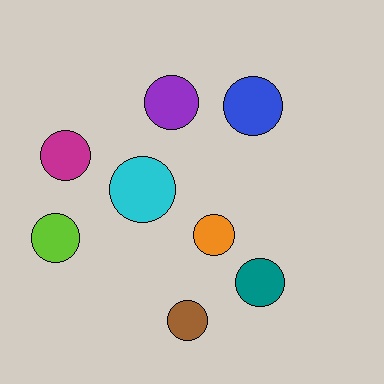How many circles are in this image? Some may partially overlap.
There are 8 circles.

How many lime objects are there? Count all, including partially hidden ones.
There is 1 lime object.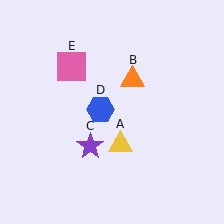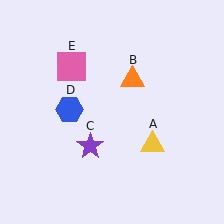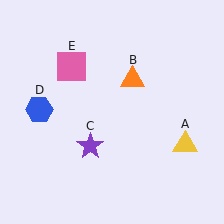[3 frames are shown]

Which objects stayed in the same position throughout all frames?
Orange triangle (object B) and purple star (object C) and pink square (object E) remained stationary.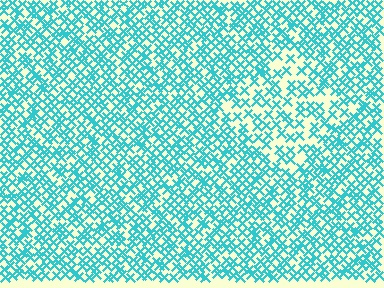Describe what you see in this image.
The image contains small cyan elements arranged at two different densities. A diamond-shaped region is visible where the elements are less densely packed than the surrounding area.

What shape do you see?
I see a diamond.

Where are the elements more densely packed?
The elements are more densely packed outside the diamond boundary.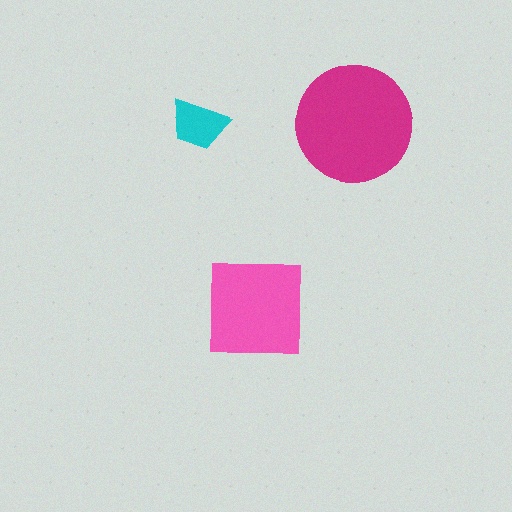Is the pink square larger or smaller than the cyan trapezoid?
Larger.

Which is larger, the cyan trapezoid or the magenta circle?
The magenta circle.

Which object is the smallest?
The cyan trapezoid.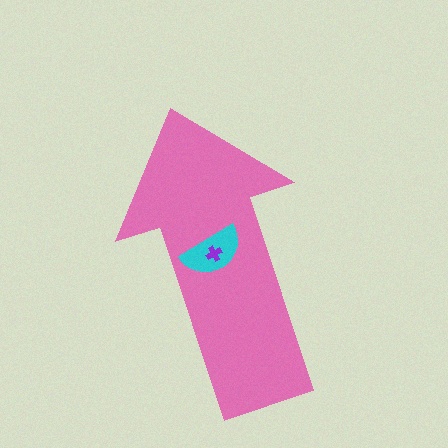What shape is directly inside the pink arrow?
The cyan semicircle.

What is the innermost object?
The purple cross.